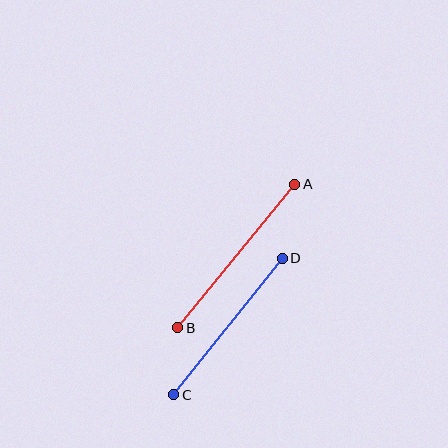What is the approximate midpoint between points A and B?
The midpoint is at approximately (236, 256) pixels.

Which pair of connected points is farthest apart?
Points A and B are farthest apart.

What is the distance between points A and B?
The distance is approximately 185 pixels.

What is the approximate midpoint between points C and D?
The midpoint is at approximately (228, 327) pixels.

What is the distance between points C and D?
The distance is approximately 174 pixels.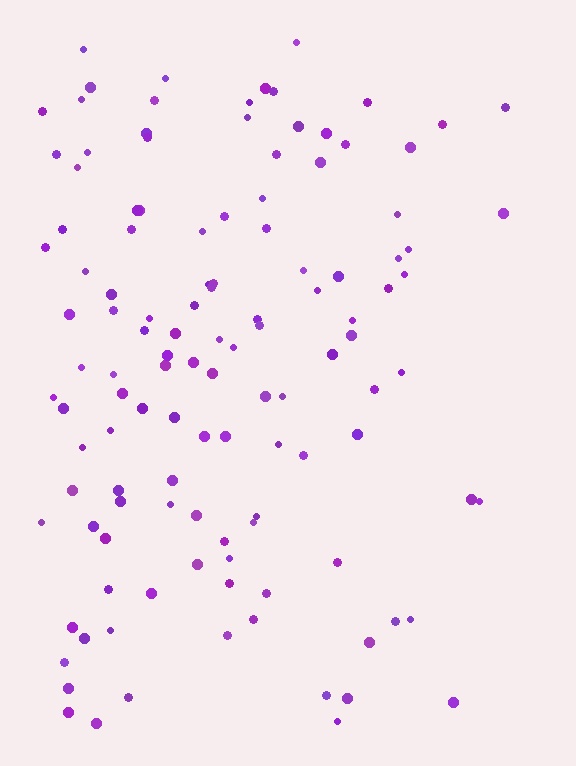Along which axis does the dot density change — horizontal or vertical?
Horizontal.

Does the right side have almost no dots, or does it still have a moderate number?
Still a moderate number, just noticeably fewer than the left.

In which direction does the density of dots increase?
From right to left, with the left side densest.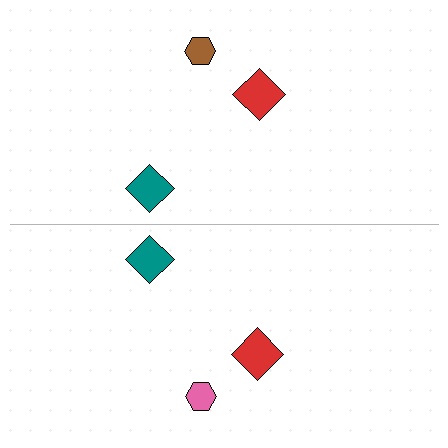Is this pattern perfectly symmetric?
No, the pattern is not perfectly symmetric. The pink hexagon on the bottom side breaks the symmetry — its mirror counterpart is brown.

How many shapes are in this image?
There are 6 shapes in this image.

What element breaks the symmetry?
The pink hexagon on the bottom side breaks the symmetry — its mirror counterpart is brown.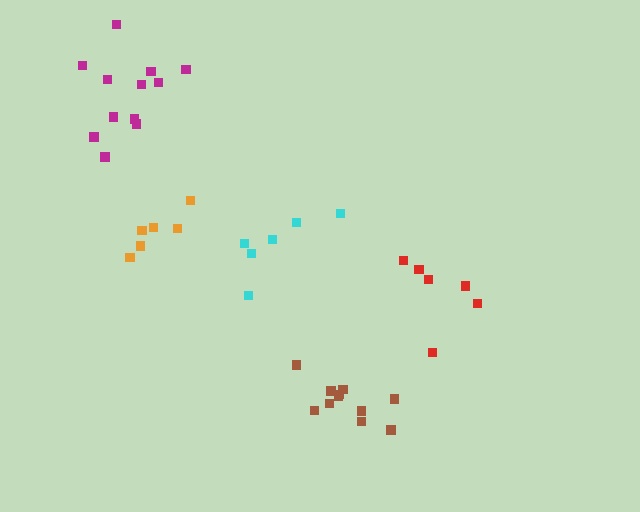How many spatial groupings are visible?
There are 5 spatial groupings.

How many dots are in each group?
Group 1: 12 dots, Group 2: 6 dots, Group 3: 11 dots, Group 4: 6 dots, Group 5: 7 dots (42 total).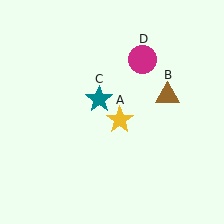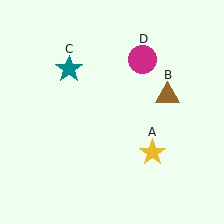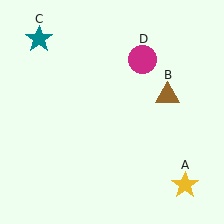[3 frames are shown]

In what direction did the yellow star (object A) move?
The yellow star (object A) moved down and to the right.